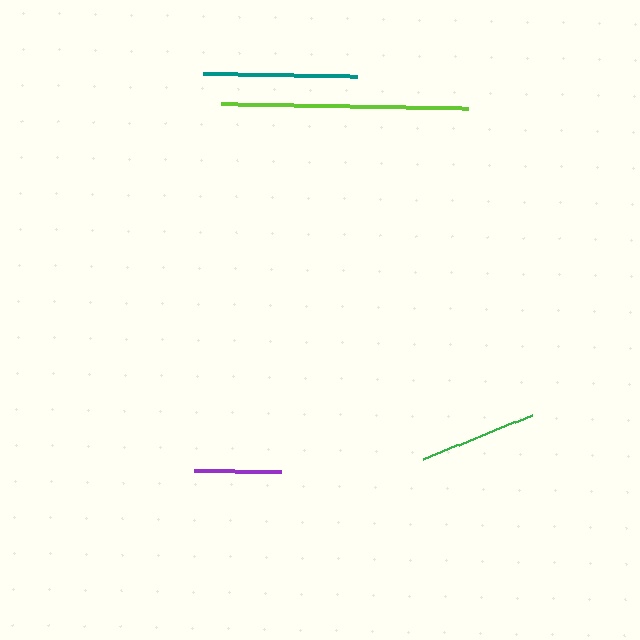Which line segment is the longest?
The lime line is the longest at approximately 247 pixels.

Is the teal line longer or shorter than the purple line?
The teal line is longer than the purple line.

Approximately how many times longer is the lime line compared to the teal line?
The lime line is approximately 1.6 times the length of the teal line.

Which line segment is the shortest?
The purple line is the shortest at approximately 88 pixels.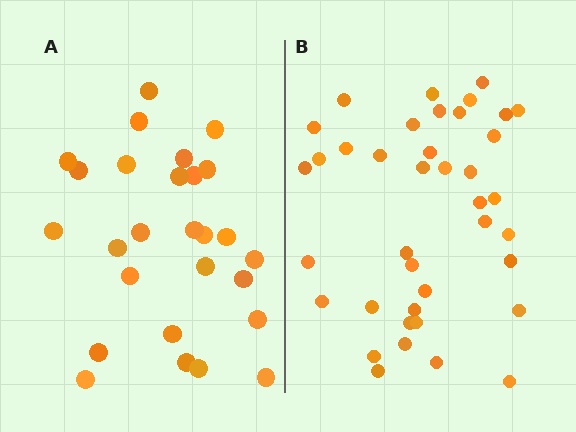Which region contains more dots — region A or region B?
Region B (the right region) has more dots.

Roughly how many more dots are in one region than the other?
Region B has roughly 12 or so more dots than region A.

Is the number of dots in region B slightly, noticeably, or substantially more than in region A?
Region B has noticeably more, but not dramatically so. The ratio is roughly 1.4 to 1.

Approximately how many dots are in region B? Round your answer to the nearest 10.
About 40 dots. (The exact count is 39, which rounds to 40.)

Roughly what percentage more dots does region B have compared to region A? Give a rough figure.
About 45% more.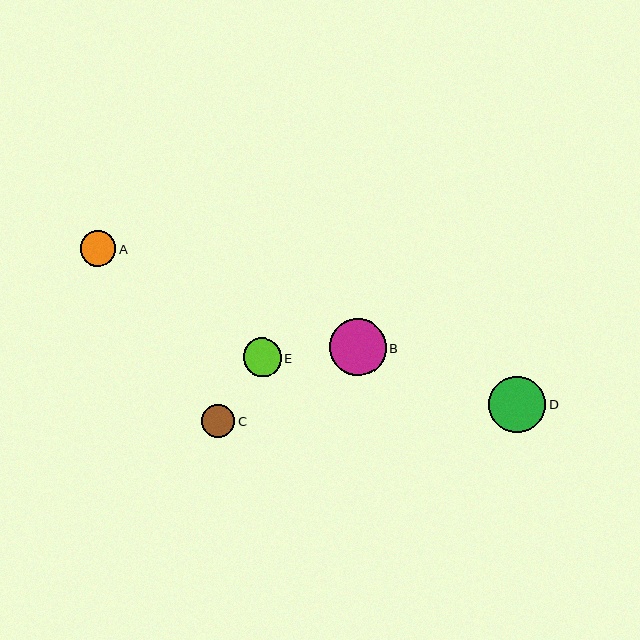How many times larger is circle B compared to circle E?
Circle B is approximately 1.5 times the size of circle E.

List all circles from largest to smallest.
From largest to smallest: B, D, E, A, C.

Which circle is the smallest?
Circle C is the smallest with a size of approximately 33 pixels.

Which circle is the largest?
Circle B is the largest with a size of approximately 57 pixels.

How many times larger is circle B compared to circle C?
Circle B is approximately 1.7 times the size of circle C.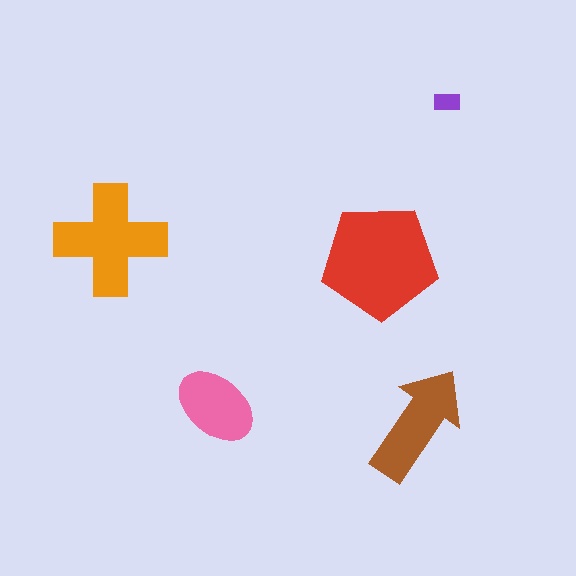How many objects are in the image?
There are 5 objects in the image.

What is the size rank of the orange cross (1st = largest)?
2nd.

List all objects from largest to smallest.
The red pentagon, the orange cross, the brown arrow, the pink ellipse, the purple rectangle.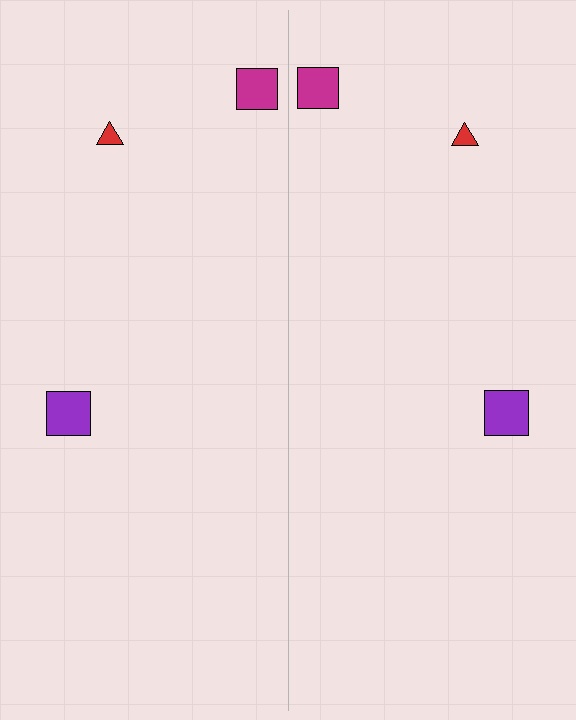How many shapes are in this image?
There are 6 shapes in this image.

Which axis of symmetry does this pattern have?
The pattern has a vertical axis of symmetry running through the center of the image.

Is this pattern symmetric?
Yes, this pattern has bilateral (reflection) symmetry.